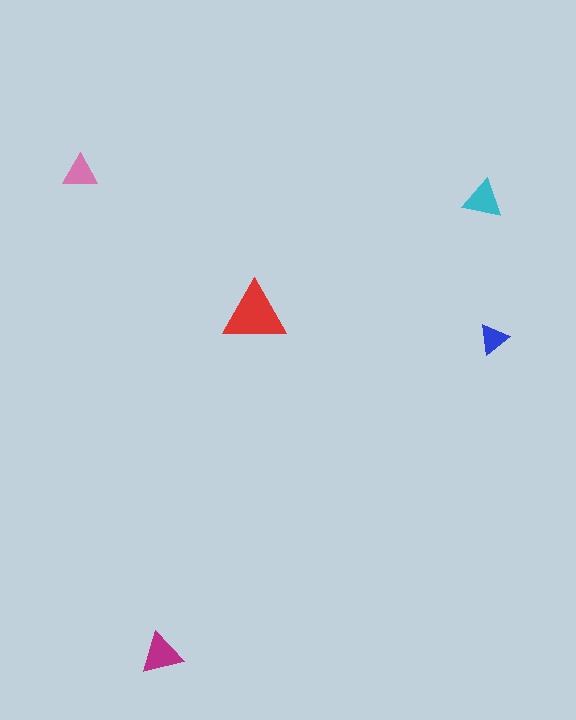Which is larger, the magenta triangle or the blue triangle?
The magenta one.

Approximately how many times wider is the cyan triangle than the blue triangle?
About 1.5 times wider.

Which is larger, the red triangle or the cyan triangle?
The red one.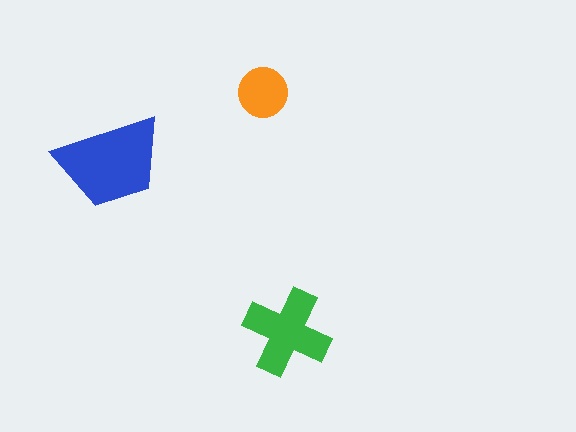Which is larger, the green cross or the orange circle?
The green cross.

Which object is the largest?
The blue trapezoid.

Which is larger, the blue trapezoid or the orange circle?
The blue trapezoid.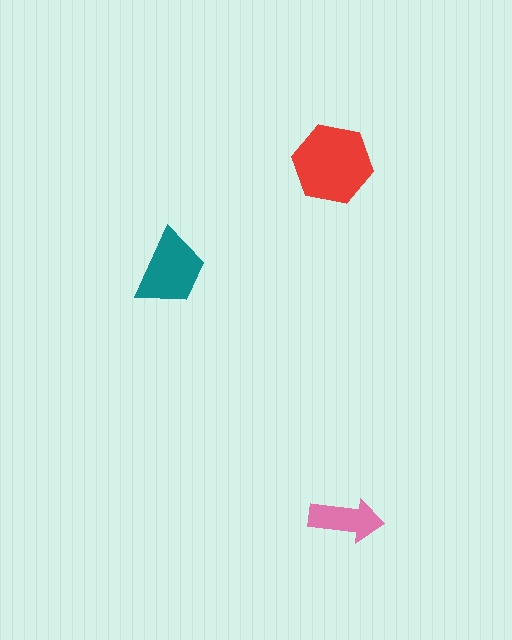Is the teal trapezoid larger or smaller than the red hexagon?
Smaller.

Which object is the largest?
The red hexagon.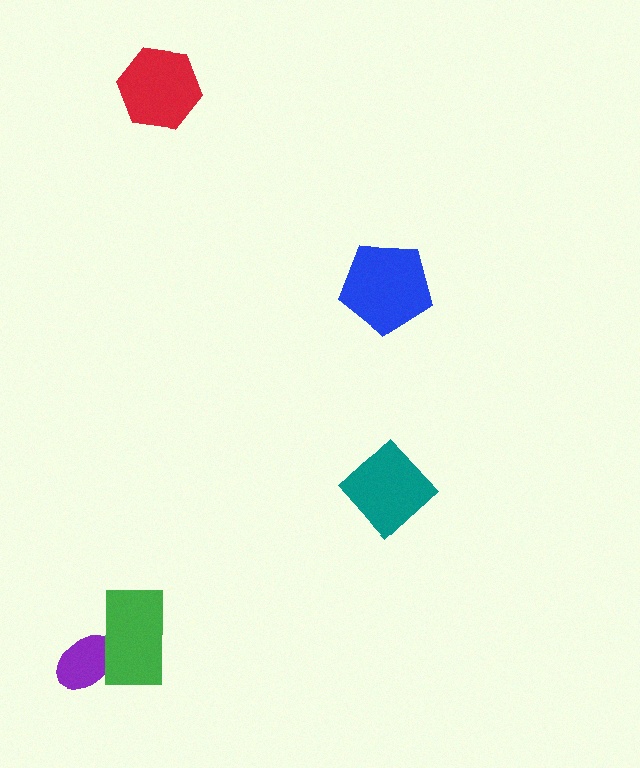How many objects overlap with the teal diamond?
0 objects overlap with the teal diamond.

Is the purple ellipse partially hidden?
Yes, it is partially covered by another shape.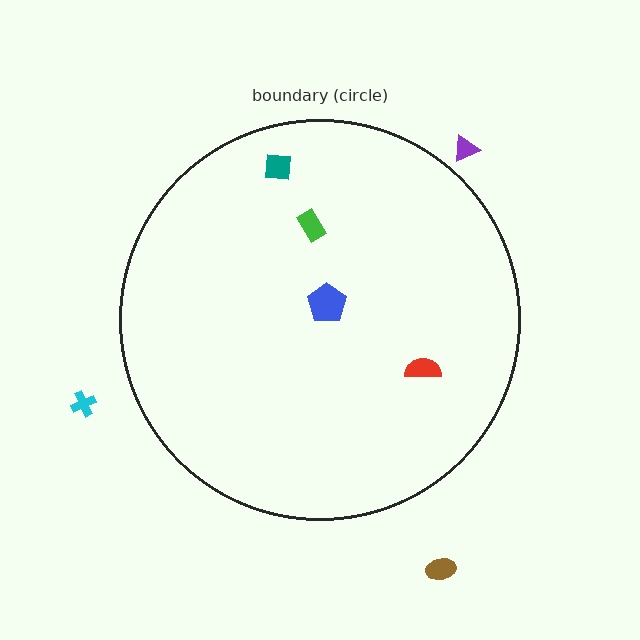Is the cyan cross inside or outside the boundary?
Outside.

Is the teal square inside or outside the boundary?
Inside.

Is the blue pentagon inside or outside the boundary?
Inside.